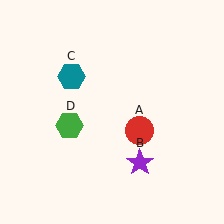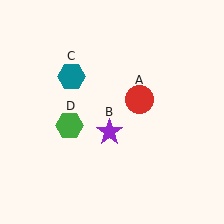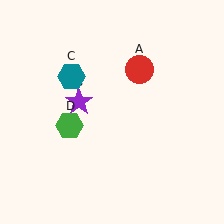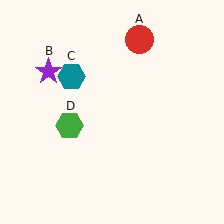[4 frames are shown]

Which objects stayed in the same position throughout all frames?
Teal hexagon (object C) and green hexagon (object D) remained stationary.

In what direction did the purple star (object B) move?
The purple star (object B) moved up and to the left.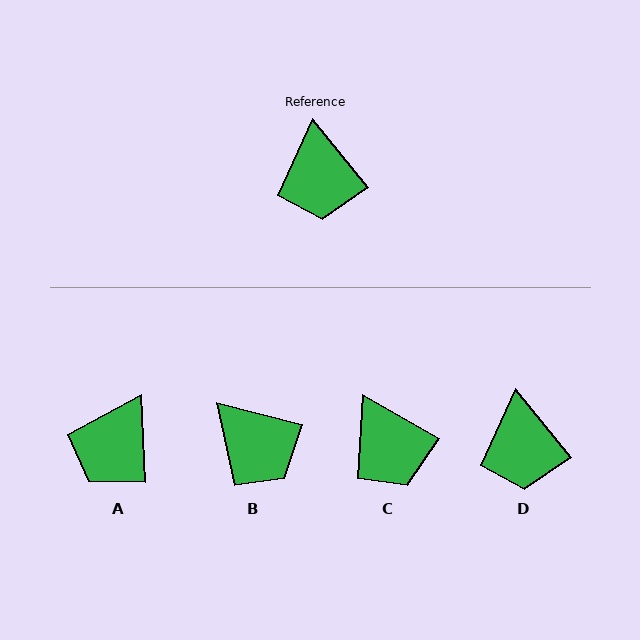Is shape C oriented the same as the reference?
No, it is off by about 21 degrees.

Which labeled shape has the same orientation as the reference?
D.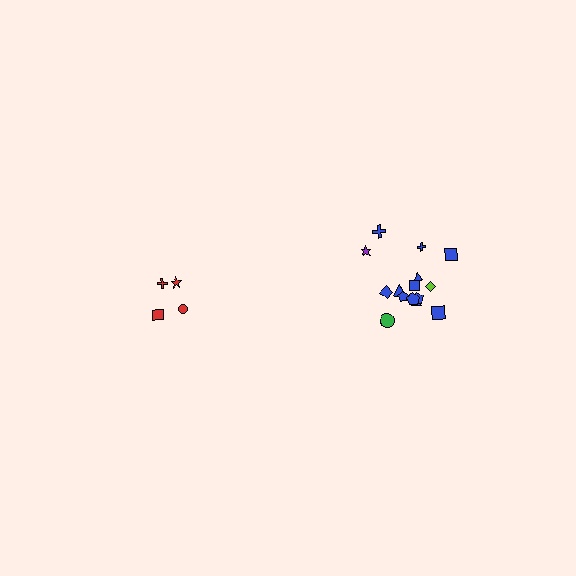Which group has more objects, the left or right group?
The right group.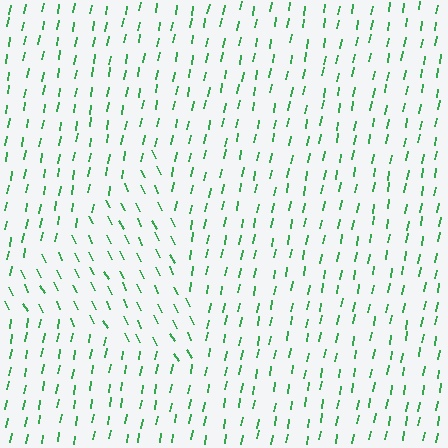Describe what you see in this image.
The image is filled with small green line segments. A triangle region in the image has lines oriented differently from the surrounding lines, creating a visible texture boundary.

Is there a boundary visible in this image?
Yes, there is a texture boundary formed by a change in line orientation.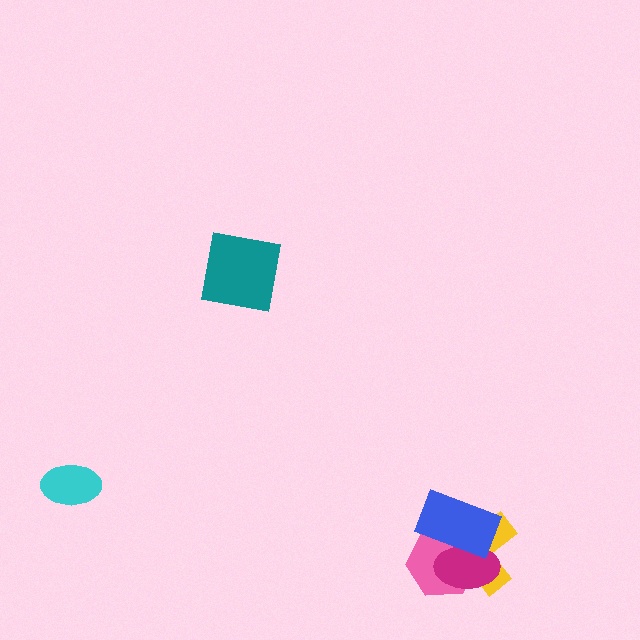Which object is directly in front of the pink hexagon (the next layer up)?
The magenta ellipse is directly in front of the pink hexagon.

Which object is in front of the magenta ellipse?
The blue rectangle is in front of the magenta ellipse.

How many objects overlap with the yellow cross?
3 objects overlap with the yellow cross.